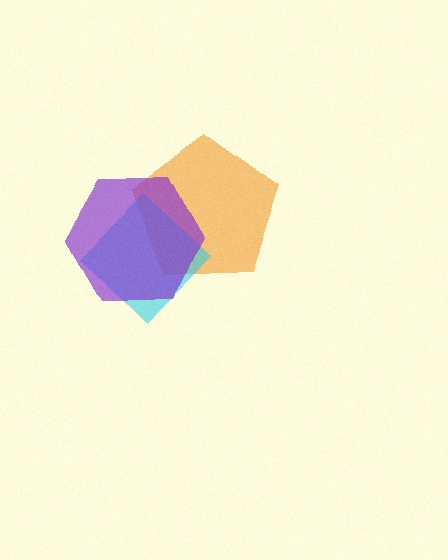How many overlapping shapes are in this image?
There are 3 overlapping shapes in the image.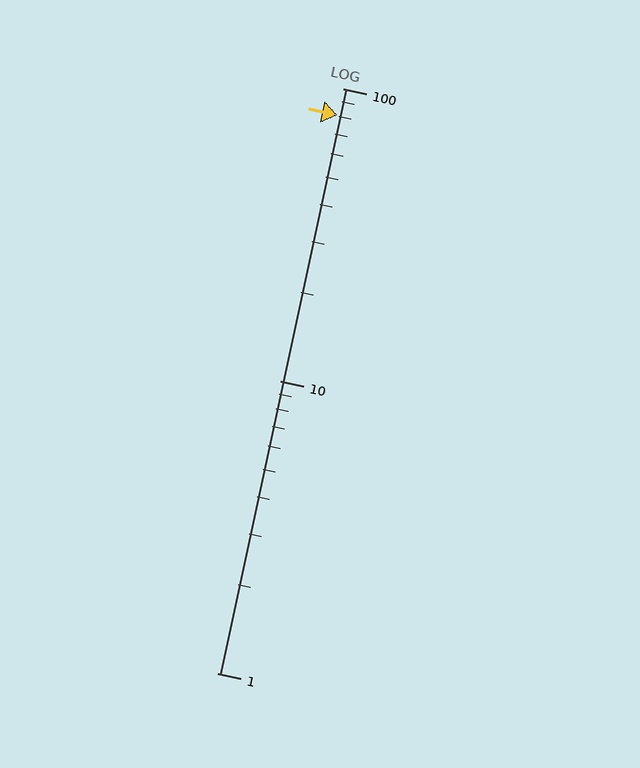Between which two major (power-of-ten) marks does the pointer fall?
The pointer is between 10 and 100.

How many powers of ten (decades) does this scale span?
The scale spans 2 decades, from 1 to 100.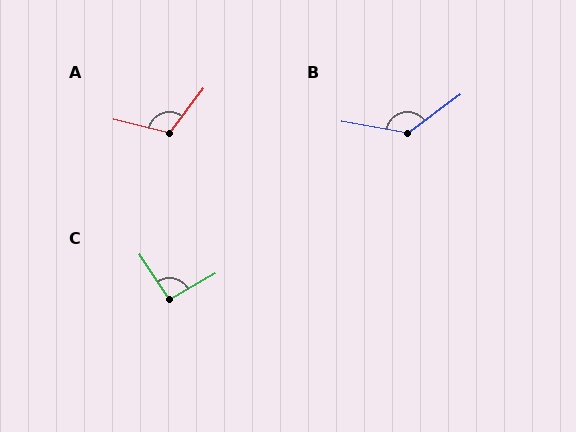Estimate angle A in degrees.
Approximately 113 degrees.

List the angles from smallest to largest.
C (94°), A (113°), B (134°).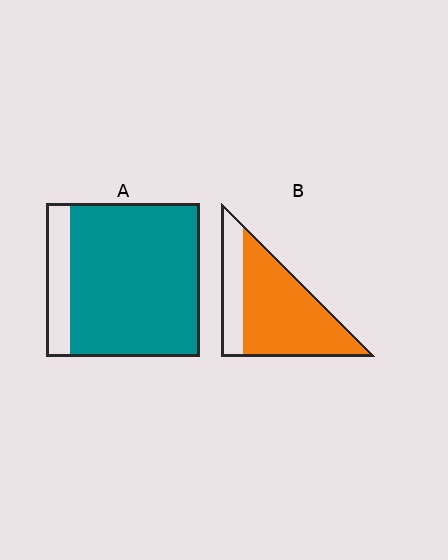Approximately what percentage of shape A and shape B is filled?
A is approximately 85% and B is approximately 75%.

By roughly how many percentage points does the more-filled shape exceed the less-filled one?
By roughly 10 percentage points (A over B).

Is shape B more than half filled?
Yes.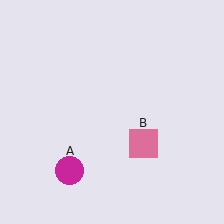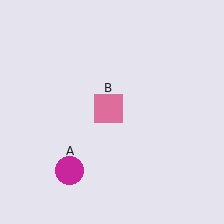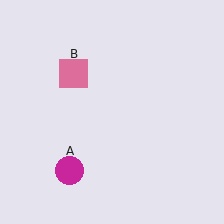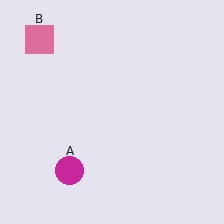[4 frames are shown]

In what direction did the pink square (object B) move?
The pink square (object B) moved up and to the left.